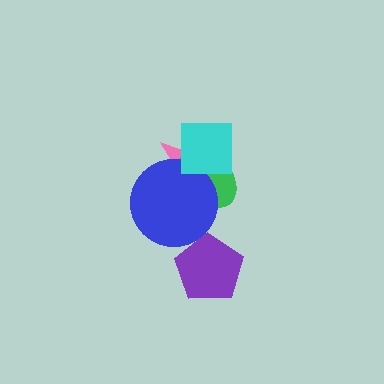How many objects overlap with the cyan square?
2 objects overlap with the cyan square.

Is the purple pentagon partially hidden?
No, no other shape covers it.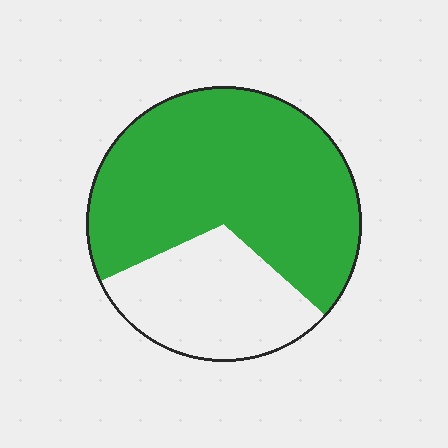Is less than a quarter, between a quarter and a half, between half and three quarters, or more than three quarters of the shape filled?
Between half and three quarters.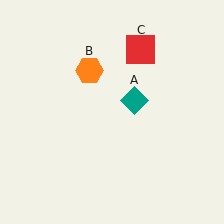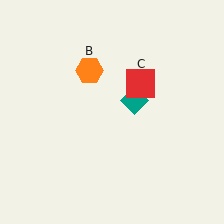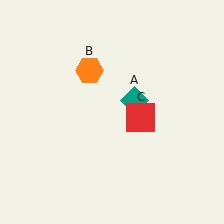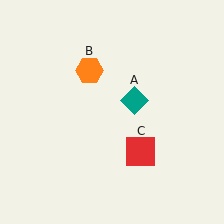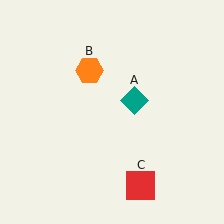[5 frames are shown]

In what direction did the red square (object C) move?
The red square (object C) moved down.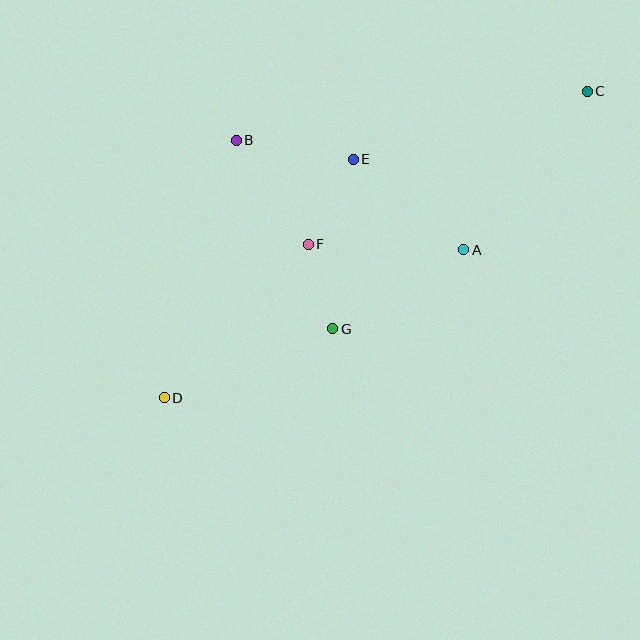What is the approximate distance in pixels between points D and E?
The distance between D and E is approximately 304 pixels.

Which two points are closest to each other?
Points F and G are closest to each other.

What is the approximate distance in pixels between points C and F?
The distance between C and F is approximately 318 pixels.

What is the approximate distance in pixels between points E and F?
The distance between E and F is approximately 96 pixels.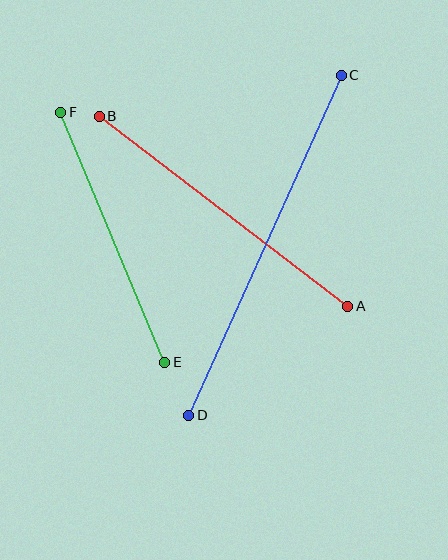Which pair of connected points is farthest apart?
Points C and D are farthest apart.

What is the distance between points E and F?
The distance is approximately 270 pixels.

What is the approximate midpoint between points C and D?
The midpoint is at approximately (265, 245) pixels.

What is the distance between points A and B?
The distance is approximately 313 pixels.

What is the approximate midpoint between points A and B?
The midpoint is at approximately (223, 211) pixels.